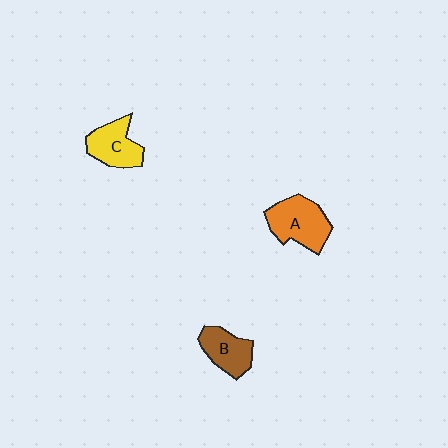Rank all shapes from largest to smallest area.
From largest to smallest: A (orange), C (yellow), B (brown).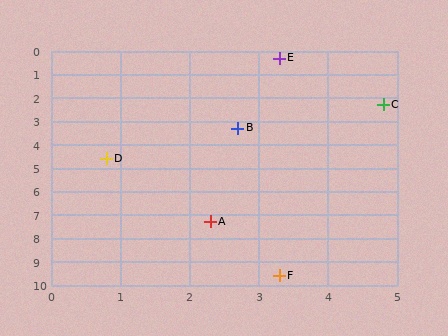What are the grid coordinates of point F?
Point F is at approximately (3.3, 9.6).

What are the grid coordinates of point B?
Point B is at approximately (2.7, 3.3).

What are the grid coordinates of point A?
Point A is at approximately (2.3, 7.3).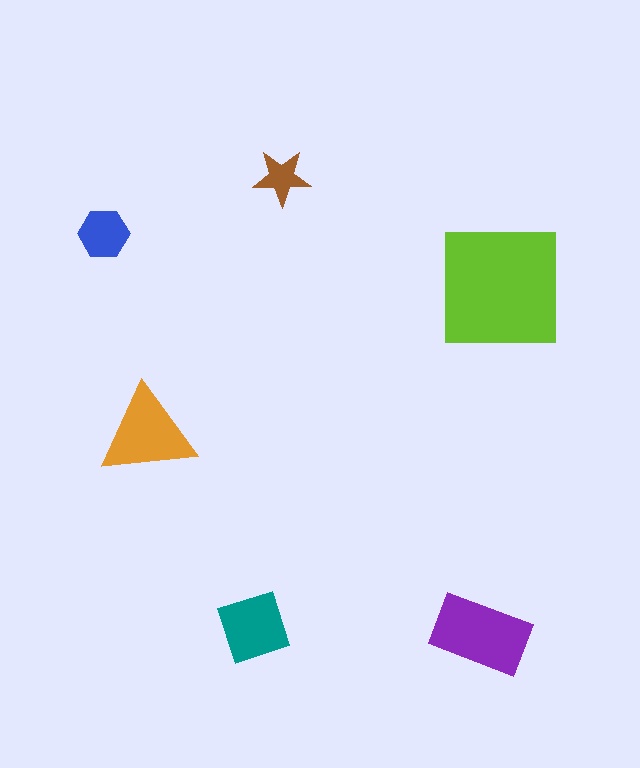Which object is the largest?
The lime square.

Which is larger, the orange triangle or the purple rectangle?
The purple rectangle.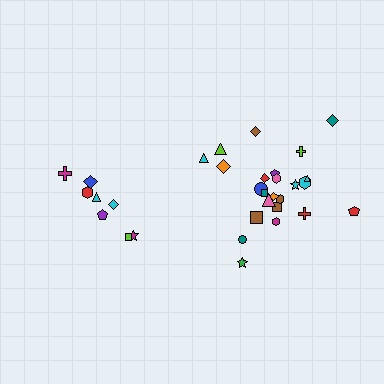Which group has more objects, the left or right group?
The right group.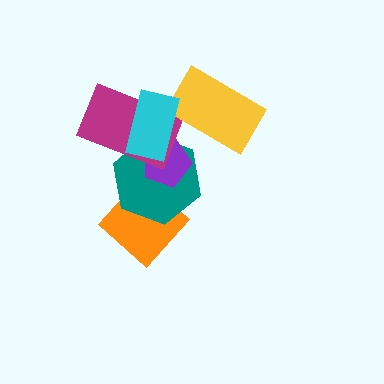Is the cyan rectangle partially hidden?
No, no other shape covers it.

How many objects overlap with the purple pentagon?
4 objects overlap with the purple pentagon.